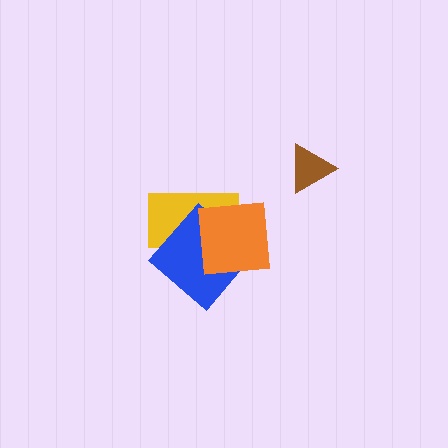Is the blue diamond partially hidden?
Yes, it is partially covered by another shape.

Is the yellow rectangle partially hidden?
Yes, it is partially covered by another shape.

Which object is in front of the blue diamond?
The orange square is in front of the blue diamond.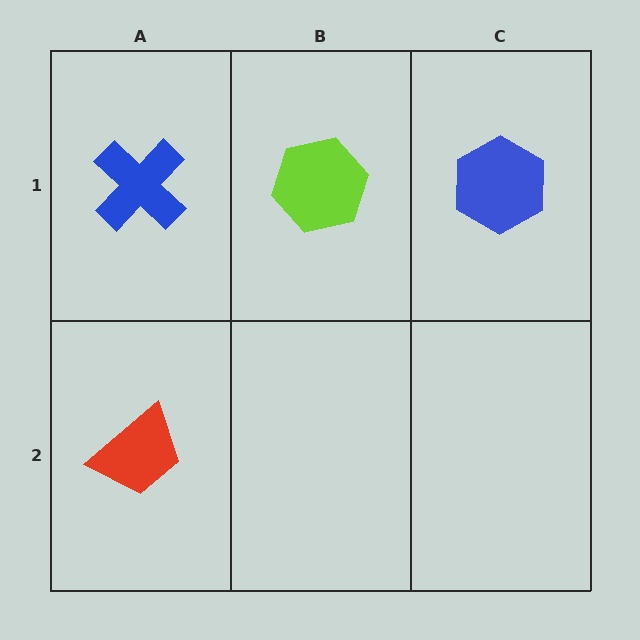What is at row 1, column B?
A lime hexagon.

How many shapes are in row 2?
1 shape.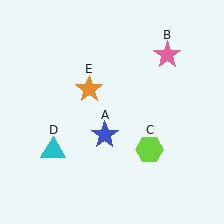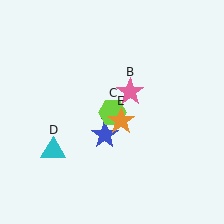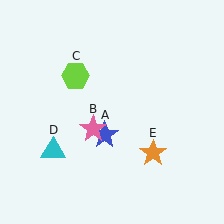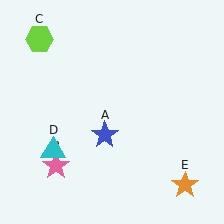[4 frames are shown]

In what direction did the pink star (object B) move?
The pink star (object B) moved down and to the left.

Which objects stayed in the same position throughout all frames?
Blue star (object A) and cyan triangle (object D) remained stationary.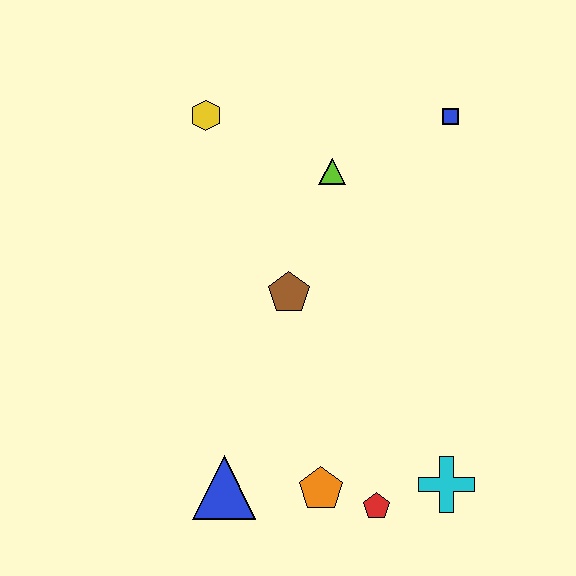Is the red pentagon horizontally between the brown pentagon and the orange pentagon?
No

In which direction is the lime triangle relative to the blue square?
The lime triangle is to the left of the blue square.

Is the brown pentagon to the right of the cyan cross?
No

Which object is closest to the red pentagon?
The orange pentagon is closest to the red pentagon.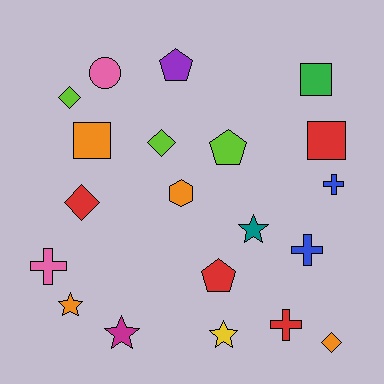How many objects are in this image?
There are 20 objects.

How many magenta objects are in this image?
There is 1 magenta object.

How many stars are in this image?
There are 4 stars.